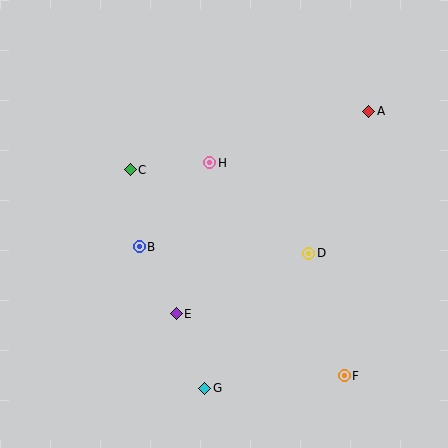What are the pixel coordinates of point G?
Point G is at (205, 388).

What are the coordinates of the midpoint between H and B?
The midpoint between H and B is at (174, 205).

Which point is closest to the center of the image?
Point H at (210, 163) is closest to the center.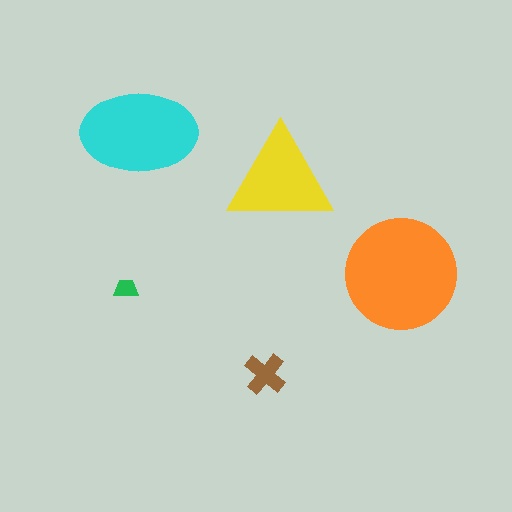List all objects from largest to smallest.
The orange circle, the cyan ellipse, the yellow triangle, the brown cross, the green trapezoid.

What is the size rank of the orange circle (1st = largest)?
1st.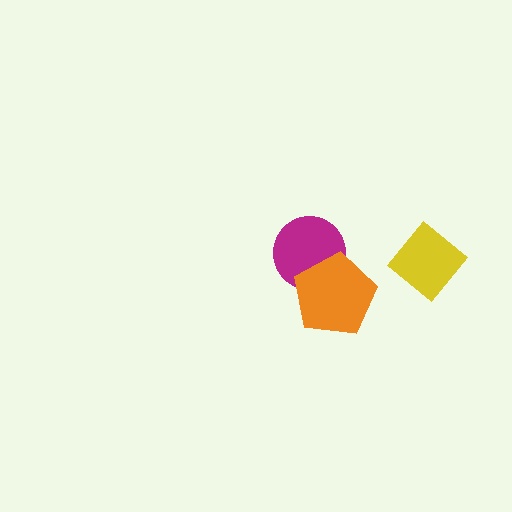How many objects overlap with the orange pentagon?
1 object overlaps with the orange pentagon.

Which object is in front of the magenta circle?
The orange pentagon is in front of the magenta circle.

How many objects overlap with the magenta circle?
1 object overlaps with the magenta circle.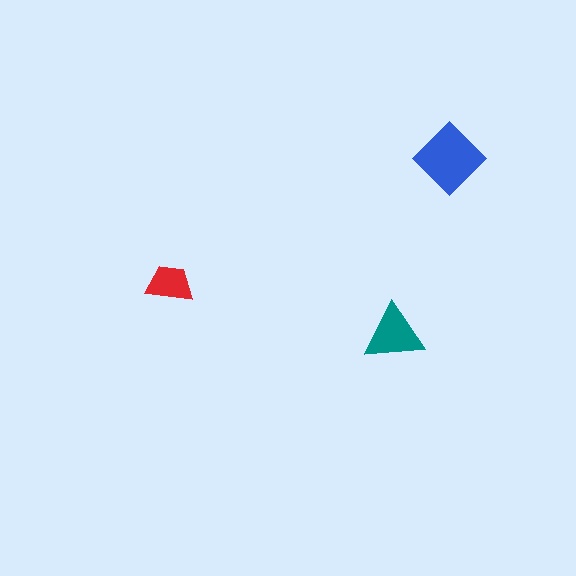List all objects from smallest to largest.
The red trapezoid, the teal triangle, the blue diamond.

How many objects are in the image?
There are 3 objects in the image.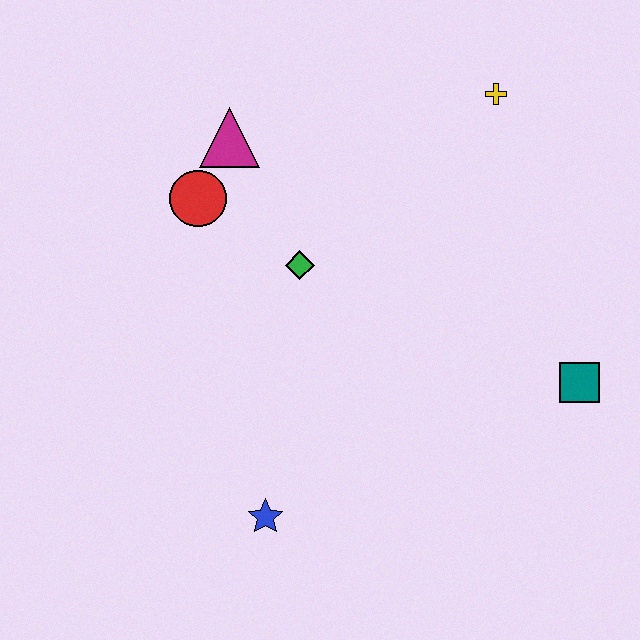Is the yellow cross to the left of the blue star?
No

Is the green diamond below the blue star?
No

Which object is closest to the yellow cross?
The green diamond is closest to the yellow cross.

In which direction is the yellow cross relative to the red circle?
The yellow cross is to the right of the red circle.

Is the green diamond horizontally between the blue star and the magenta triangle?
No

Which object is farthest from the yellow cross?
The blue star is farthest from the yellow cross.